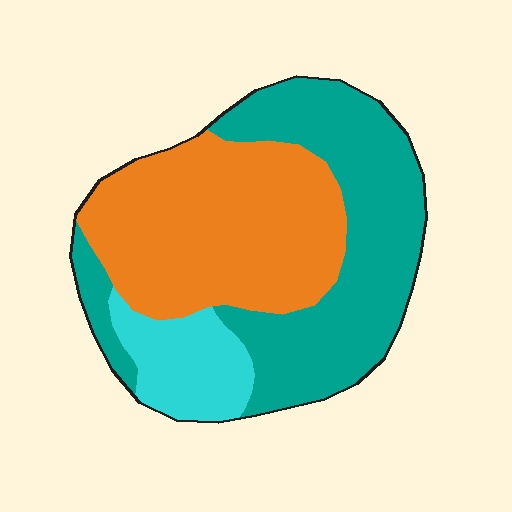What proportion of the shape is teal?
Teal takes up between a quarter and a half of the shape.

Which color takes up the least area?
Cyan, at roughly 15%.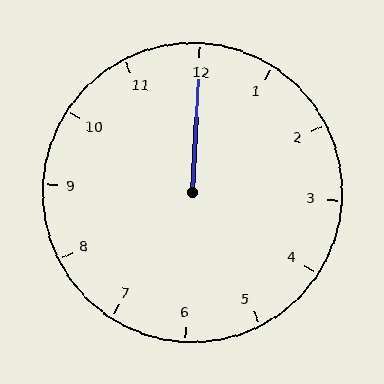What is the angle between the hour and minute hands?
Approximately 0 degrees.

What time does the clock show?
12:00.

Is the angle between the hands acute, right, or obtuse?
It is acute.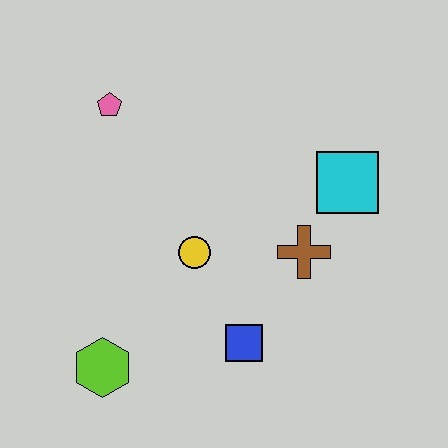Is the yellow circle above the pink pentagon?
No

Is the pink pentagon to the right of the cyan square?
No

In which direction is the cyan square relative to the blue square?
The cyan square is above the blue square.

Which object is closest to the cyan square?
The brown cross is closest to the cyan square.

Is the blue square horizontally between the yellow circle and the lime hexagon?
No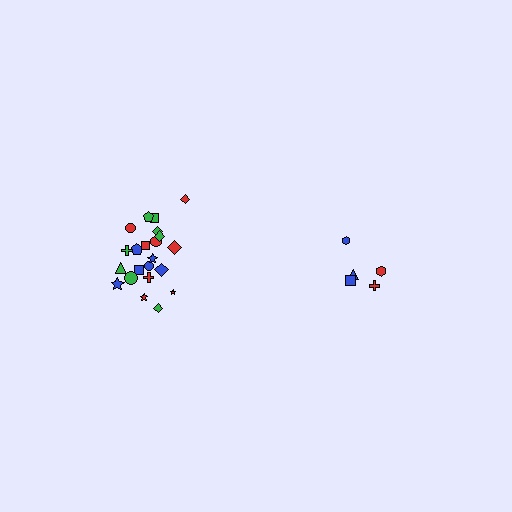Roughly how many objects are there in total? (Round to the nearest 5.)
Roughly 25 objects in total.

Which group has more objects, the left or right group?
The left group.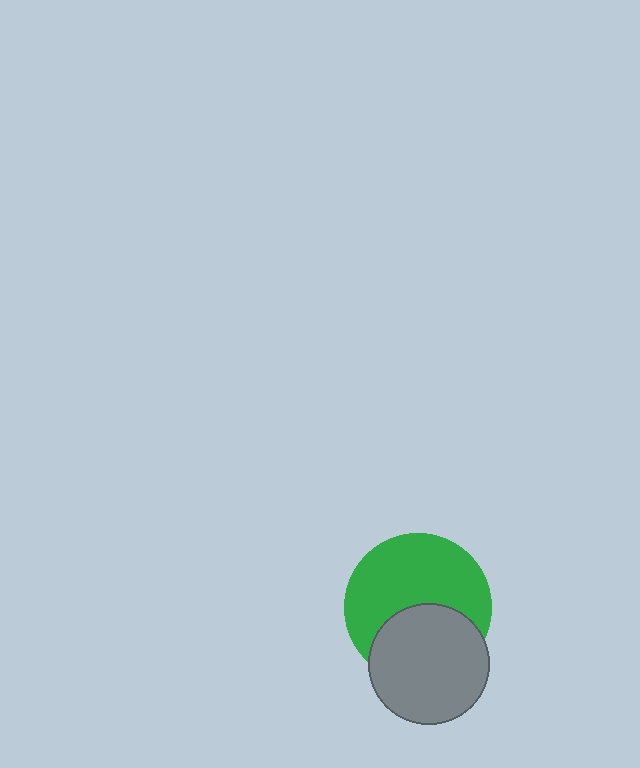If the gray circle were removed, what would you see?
You would see the complete green circle.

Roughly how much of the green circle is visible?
About half of it is visible (roughly 61%).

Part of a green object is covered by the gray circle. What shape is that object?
It is a circle.